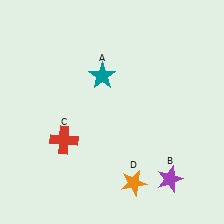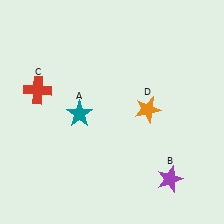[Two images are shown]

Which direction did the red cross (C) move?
The red cross (C) moved up.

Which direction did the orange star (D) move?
The orange star (D) moved up.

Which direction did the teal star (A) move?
The teal star (A) moved down.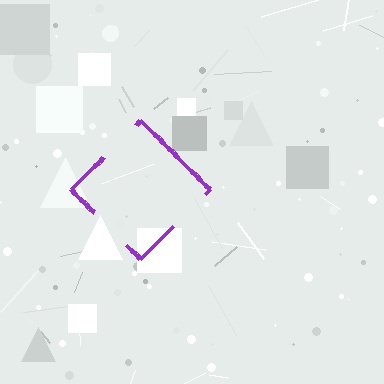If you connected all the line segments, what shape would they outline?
They would outline a diamond.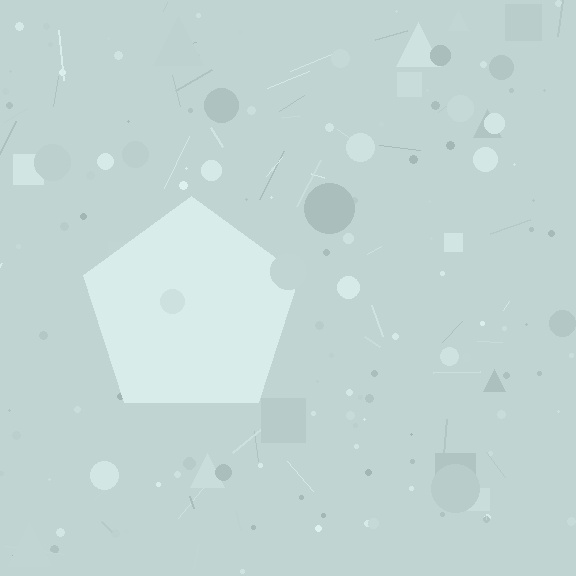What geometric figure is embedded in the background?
A pentagon is embedded in the background.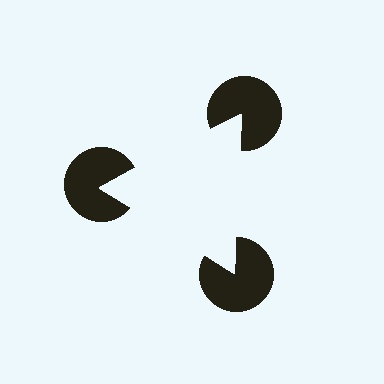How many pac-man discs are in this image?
There are 3 — one at each vertex of the illusory triangle.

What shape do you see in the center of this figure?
An illusory triangle — its edges are inferred from the aligned wedge cuts in the pac-man discs, not physically drawn.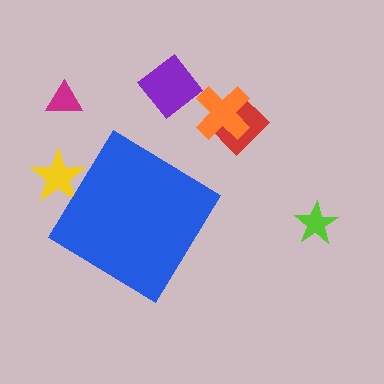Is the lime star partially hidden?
No, the lime star is fully visible.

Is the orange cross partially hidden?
No, the orange cross is fully visible.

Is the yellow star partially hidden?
Yes, the yellow star is partially hidden behind the blue diamond.